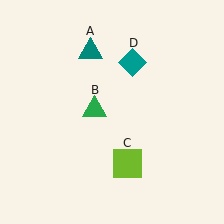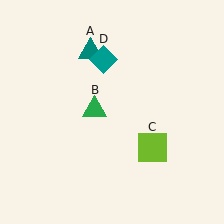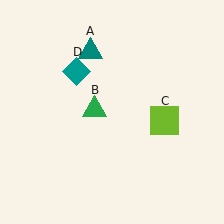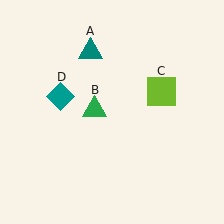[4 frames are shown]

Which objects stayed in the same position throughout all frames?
Teal triangle (object A) and green triangle (object B) remained stationary.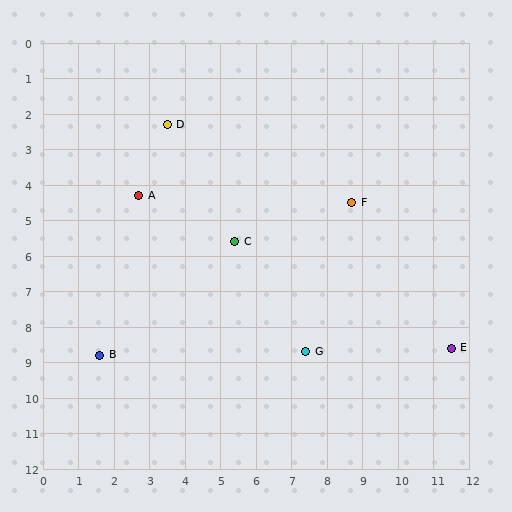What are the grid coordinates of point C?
Point C is at approximately (5.4, 5.6).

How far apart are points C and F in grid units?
Points C and F are about 3.5 grid units apart.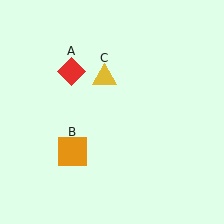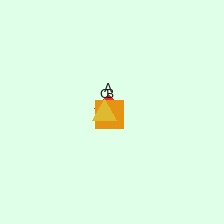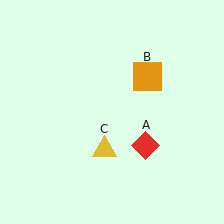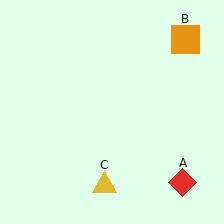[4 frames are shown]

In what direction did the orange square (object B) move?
The orange square (object B) moved up and to the right.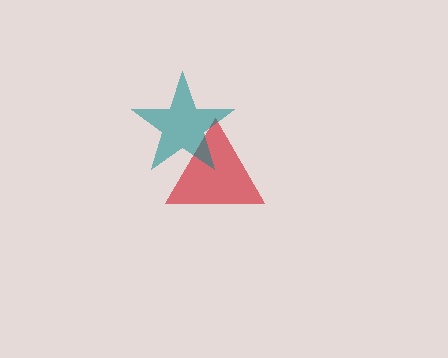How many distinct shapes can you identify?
There are 2 distinct shapes: a red triangle, a teal star.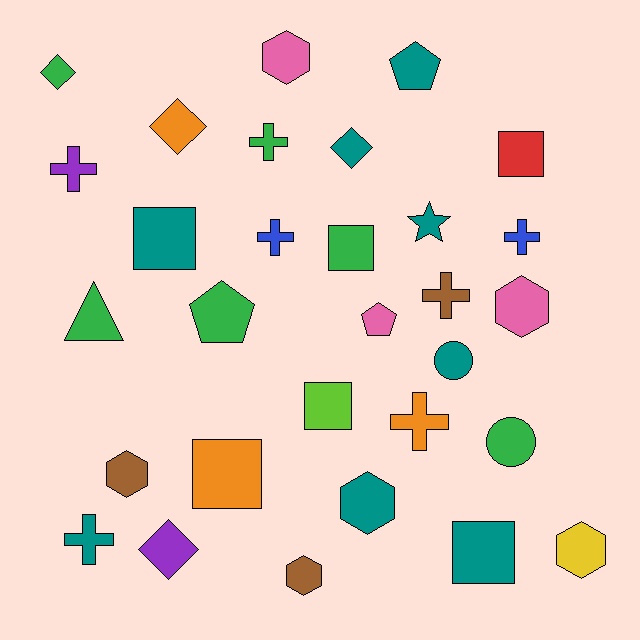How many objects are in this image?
There are 30 objects.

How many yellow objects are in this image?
There is 1 yellow object.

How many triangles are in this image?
There is 1 triangle.